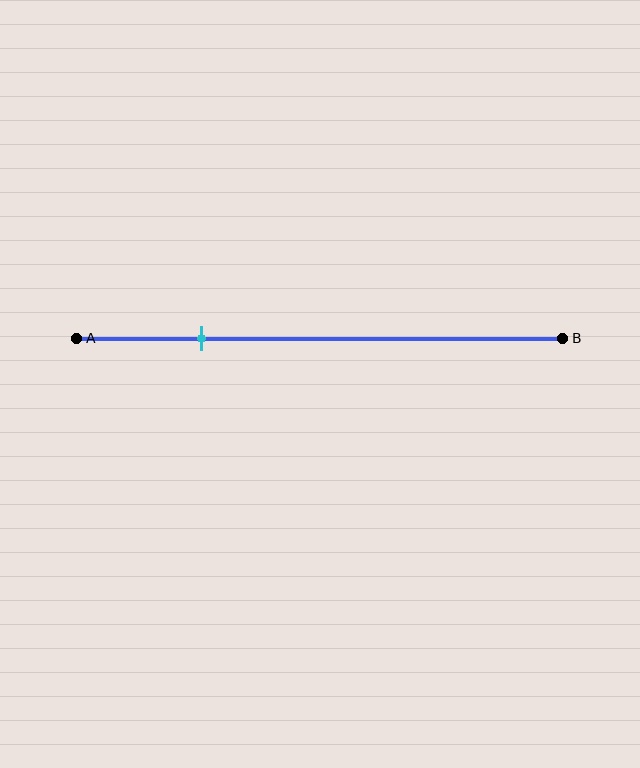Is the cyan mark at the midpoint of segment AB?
No, the mark is at about 25% from A, not at the 50% midpoint.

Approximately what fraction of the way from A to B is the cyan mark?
The cyan mark is approximately 25% of the way from A to B.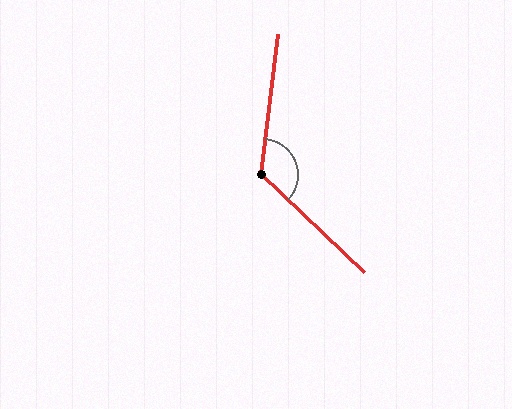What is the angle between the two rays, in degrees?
Approximately 127 degrees.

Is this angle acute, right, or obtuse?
It is obtuse.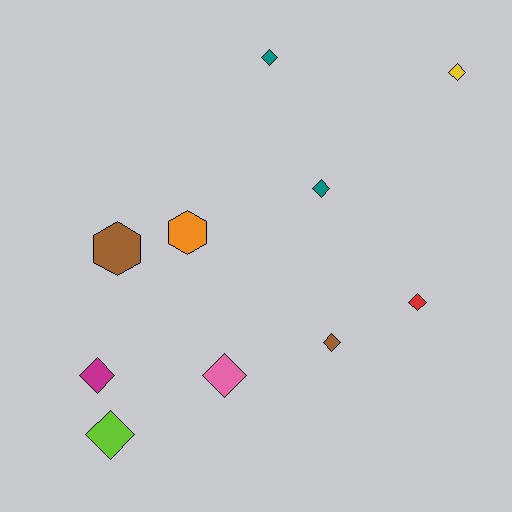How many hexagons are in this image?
There are 2 hexagons.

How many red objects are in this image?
There is 1 red object.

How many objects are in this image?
There are 10 objects.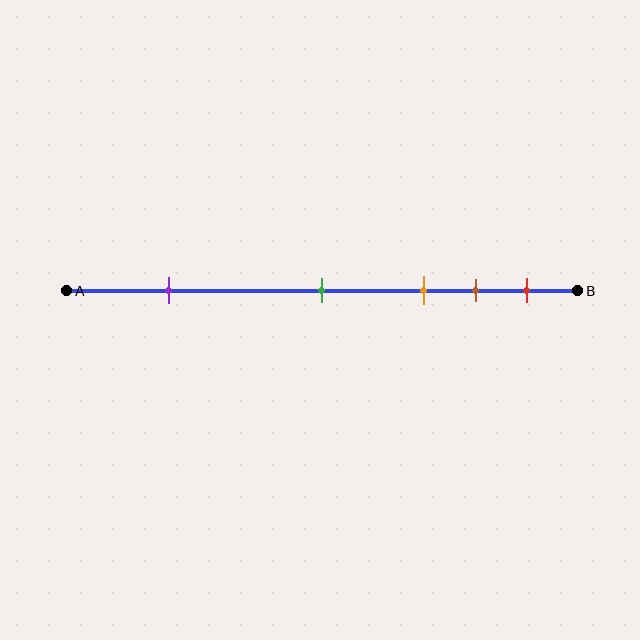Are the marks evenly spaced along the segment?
No, the marks are not evenly spaced.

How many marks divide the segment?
There are 5 marks dividing the segment.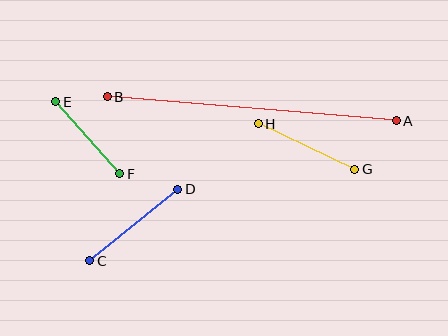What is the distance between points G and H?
The distance is approximately 106 pixels.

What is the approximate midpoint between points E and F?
The midpoint is at approximately (88, 138) pixels.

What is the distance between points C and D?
The distance is approximately 113 pixels.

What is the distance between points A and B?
The distance is approximately 290 pixels.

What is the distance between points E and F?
The distance is approximately 96 pixels.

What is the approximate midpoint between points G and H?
The midpoint is at approximately (306, 146) pixels.